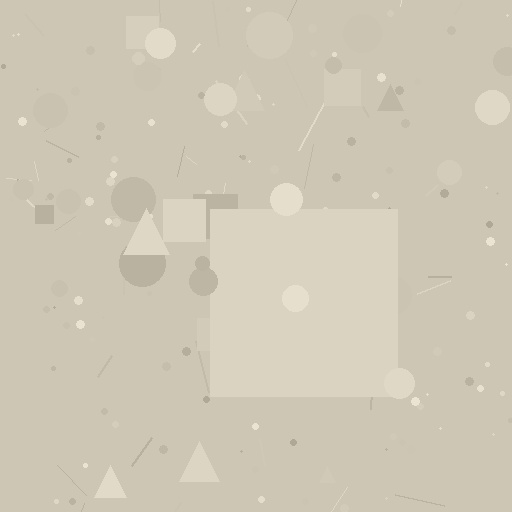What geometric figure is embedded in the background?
A square is embedded in the background.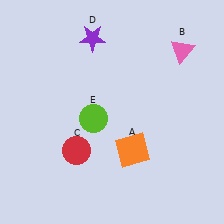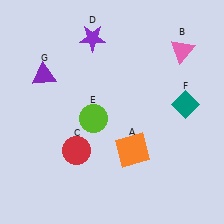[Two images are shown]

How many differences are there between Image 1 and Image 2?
There are 2 differences between the two images.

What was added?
A teal diamond (F), a purple triangle (G) were added in Image 2.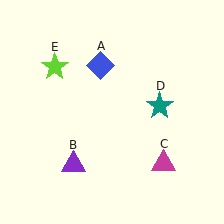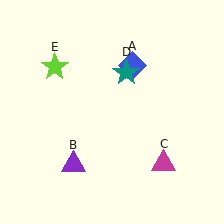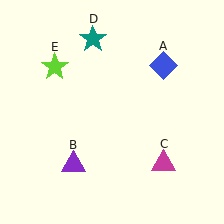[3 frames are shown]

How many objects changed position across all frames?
2 objects changed position: blue diamond (object A), teal star (object D).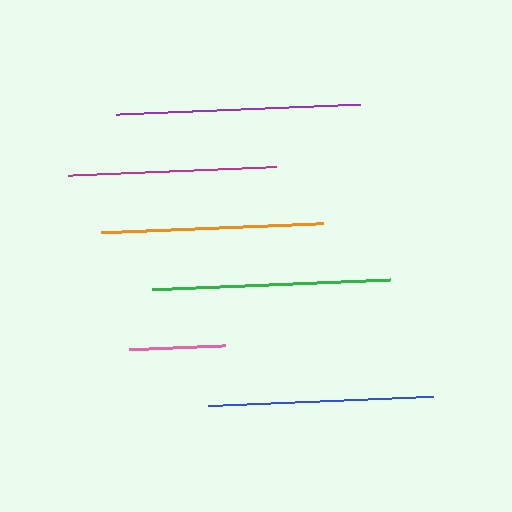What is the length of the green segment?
The green segment is approximately 238 pixels long.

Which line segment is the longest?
The purple line is the longest at approximately 244 pixels.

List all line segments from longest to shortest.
From longest to shortest: purple, green, blue, orange, magenta, pink.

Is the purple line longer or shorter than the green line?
The purple line is longer than the green line.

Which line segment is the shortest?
The pink line is the shortest at approximately 97 pixels.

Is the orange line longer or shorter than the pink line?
The orange line is longer than the pink line.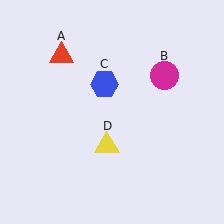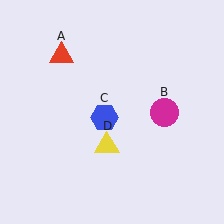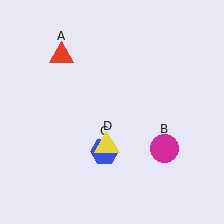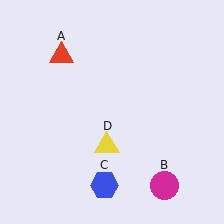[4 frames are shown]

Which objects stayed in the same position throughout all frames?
Red triangle (object A) and yellow triangle (object D) remained stationary.